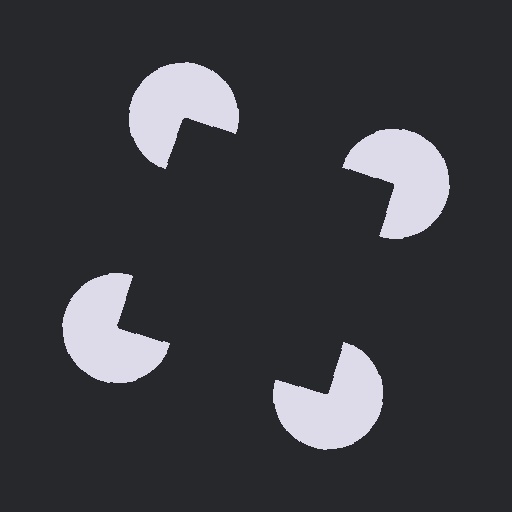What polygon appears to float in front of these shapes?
An illusory square — its edges are inferred from the aligned wedge cuts in the pac-man discs, not physically drawn.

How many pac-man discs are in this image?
There are 4 — one at each vertex of the illusory square.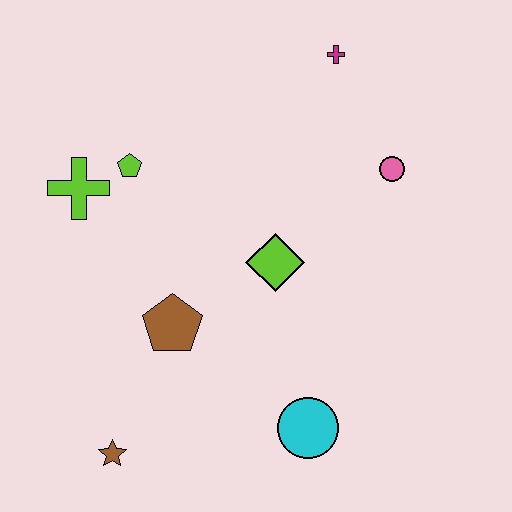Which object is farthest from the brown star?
The magenta cross is farthest from the brown star.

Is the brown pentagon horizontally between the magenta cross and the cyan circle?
No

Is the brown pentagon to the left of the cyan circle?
Yes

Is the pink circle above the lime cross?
Yes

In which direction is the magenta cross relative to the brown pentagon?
The magenta cross is above the brown pentagon.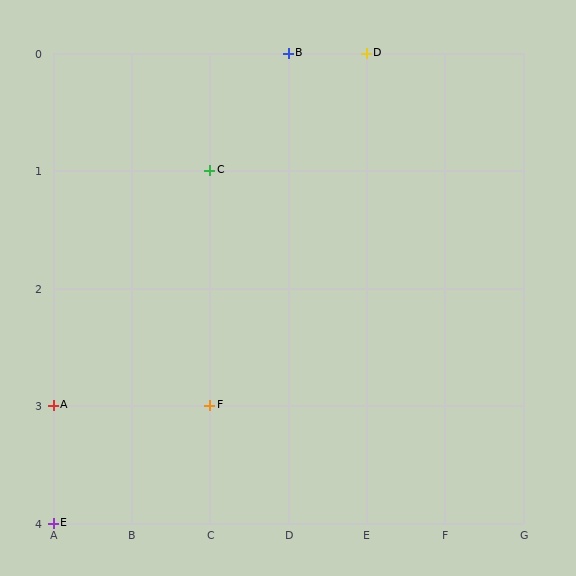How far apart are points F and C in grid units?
Points F and C are 2 rows apart.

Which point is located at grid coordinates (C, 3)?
Point F is at (C, 3).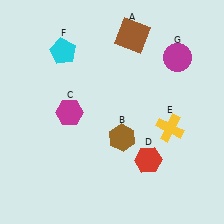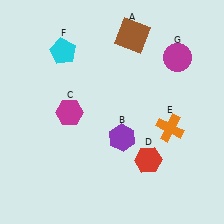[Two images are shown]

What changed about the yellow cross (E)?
In Image 1, E is yellow. In Image 2, it changed to orange.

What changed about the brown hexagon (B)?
In Image 1, B is brown. In Image 2, it changed to purple.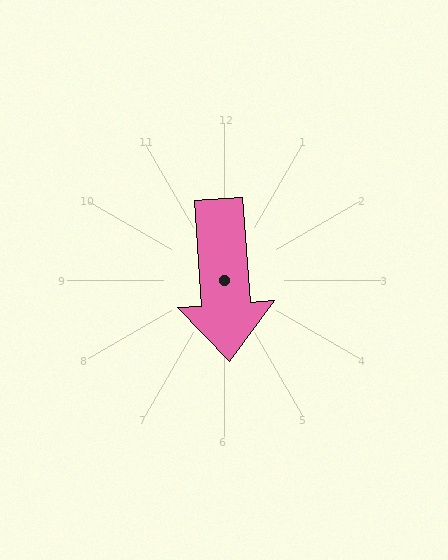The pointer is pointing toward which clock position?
Roughly 6 o'clock.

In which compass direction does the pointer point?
South.